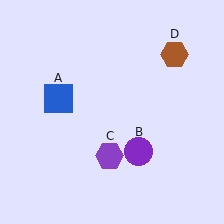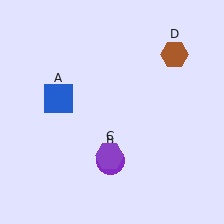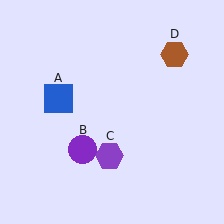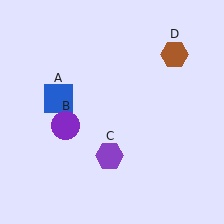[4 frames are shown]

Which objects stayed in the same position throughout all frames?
Blue square (object A) and purple hexagon (object C) and brown hexagon (object D) remained stationary.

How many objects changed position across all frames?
1 object changed position: purple circle (object B).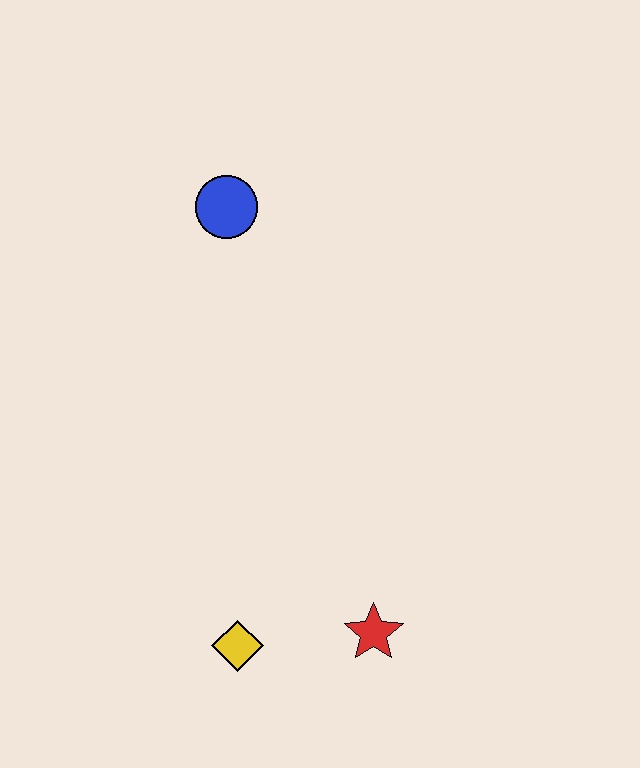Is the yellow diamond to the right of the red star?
No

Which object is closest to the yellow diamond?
The red star is closest to the yellow diamond.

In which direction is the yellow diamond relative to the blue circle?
The yellow diamond is below the blue circle.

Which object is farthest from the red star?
The blue circle is farthest from the red star.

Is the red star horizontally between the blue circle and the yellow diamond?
No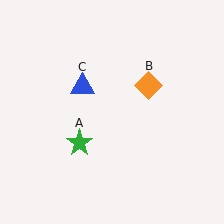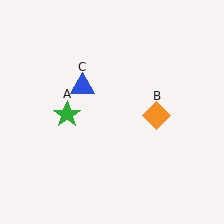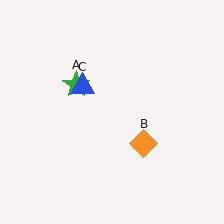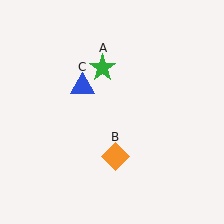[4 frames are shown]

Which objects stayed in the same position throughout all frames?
Blue triangle (object C) remained stationary.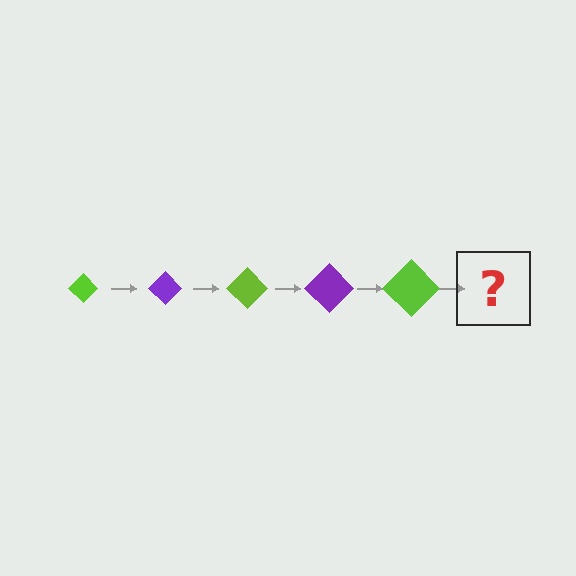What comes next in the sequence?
The next element should be a purple diamond, larger than the previous one.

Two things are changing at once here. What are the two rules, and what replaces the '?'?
The two rules are that the diamond grows larger each step and the color cycles through lime and purple. The '?' should be a purple diamond, larger than the previous one.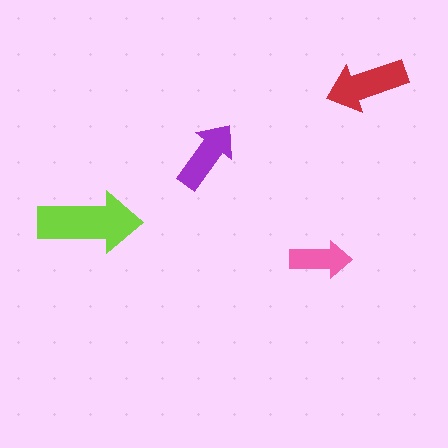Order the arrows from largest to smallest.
the lime one, the red one, the purple one, the pink one.